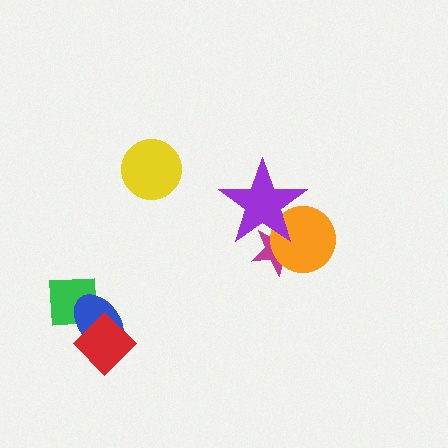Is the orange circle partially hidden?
Yes, it is partially covered by another shape.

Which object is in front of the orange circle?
The purple star is in front of the orange circle.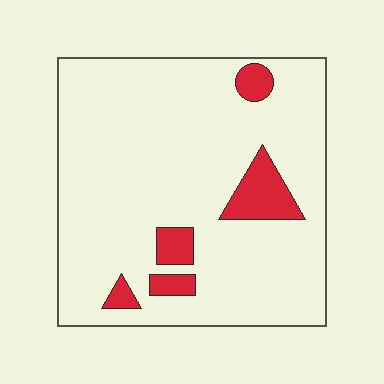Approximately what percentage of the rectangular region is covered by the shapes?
Approximately 10%.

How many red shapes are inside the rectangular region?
5.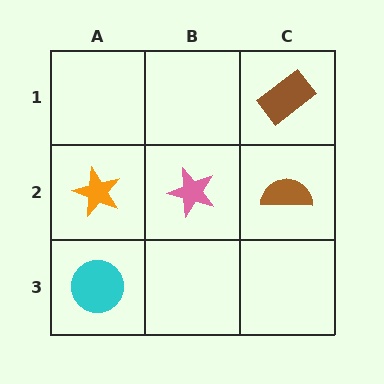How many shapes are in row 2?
3 shapes.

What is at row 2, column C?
A brown semicircle.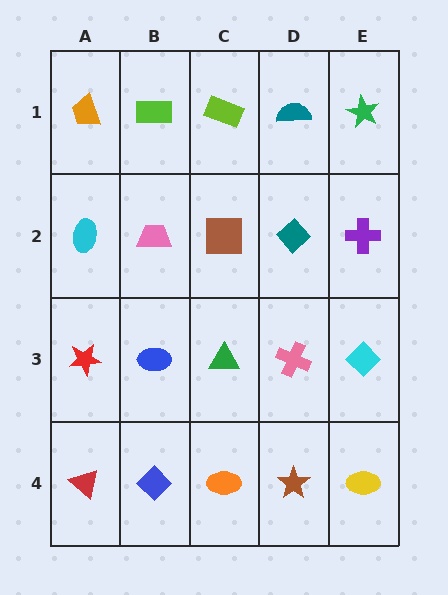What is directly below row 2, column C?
A green triangle.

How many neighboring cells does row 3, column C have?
4.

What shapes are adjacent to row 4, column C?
A green triangle (row 3, column C), a blue diamond (row 4, column B), a brown star (row 4, column D).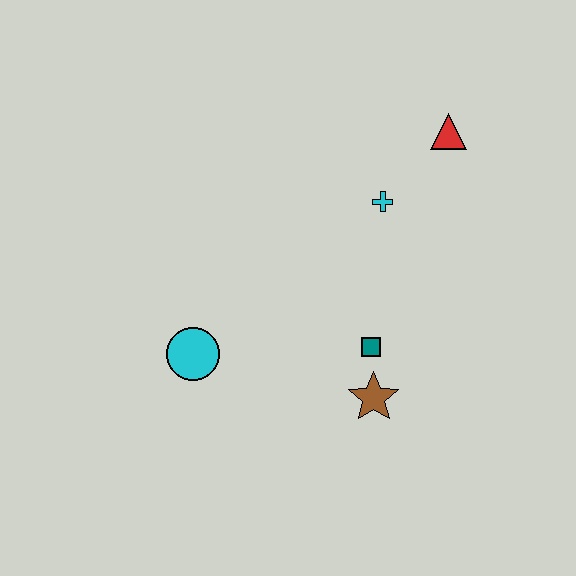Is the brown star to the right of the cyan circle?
Yes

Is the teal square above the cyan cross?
No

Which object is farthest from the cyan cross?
The cyan circle is farthest from the cyan cross.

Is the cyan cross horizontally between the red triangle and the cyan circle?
Yes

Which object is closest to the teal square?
The brown star is closest to the teal square.